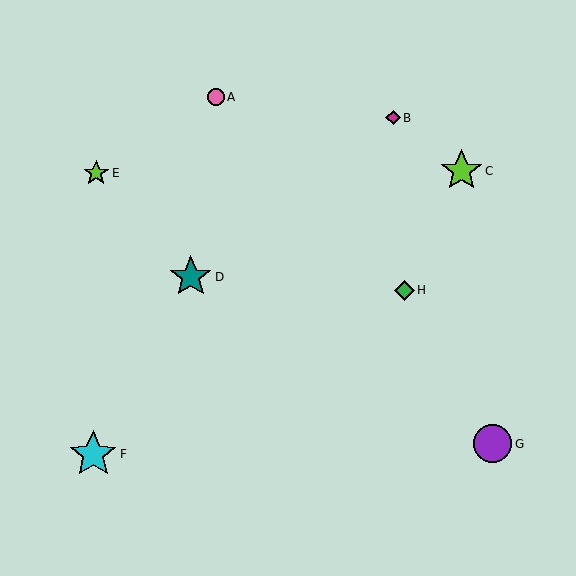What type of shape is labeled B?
Shape B is a magenta diamond.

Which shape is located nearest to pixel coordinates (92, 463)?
The cyan star (labeled F) at (93, 454) is nearest to that location.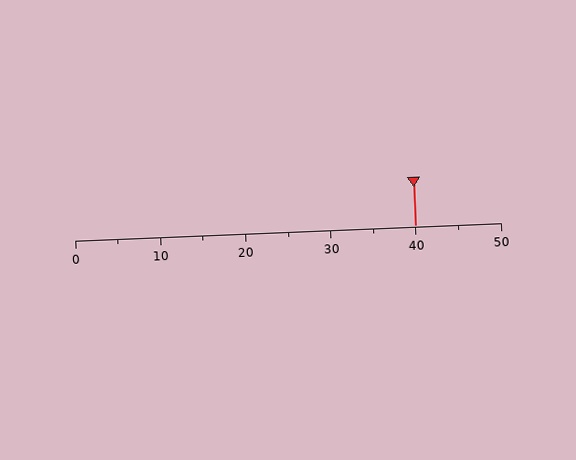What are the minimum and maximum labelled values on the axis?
The axis runs from 0 to 50.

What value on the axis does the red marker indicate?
The marker indicates approximately 40.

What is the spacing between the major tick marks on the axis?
The major ticks are spaced 10 apart.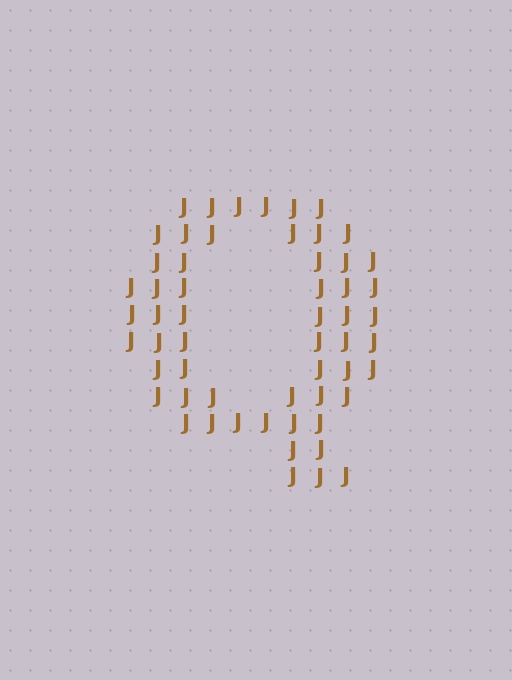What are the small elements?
The small elements are letter J's.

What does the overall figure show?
The overall figure shows the letter Q.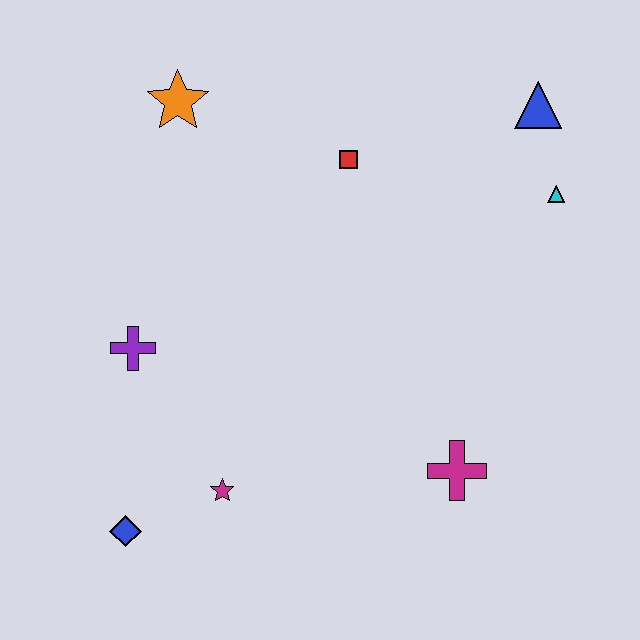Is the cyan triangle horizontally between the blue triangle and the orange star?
No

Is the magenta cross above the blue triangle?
No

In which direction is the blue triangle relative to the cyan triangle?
The blue triangle is above the cyan triangle.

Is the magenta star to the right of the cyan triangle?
No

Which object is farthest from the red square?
The blue diamond is farthest from the red square.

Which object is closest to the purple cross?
The magenta star is closest to the purple cross.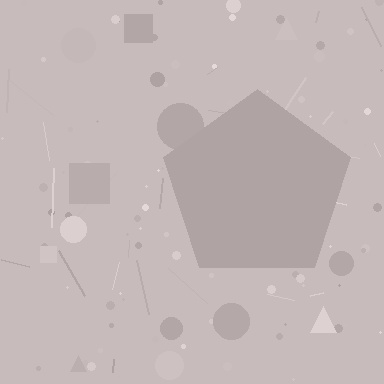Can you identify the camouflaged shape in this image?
The camouflaged shape is a pentagon.